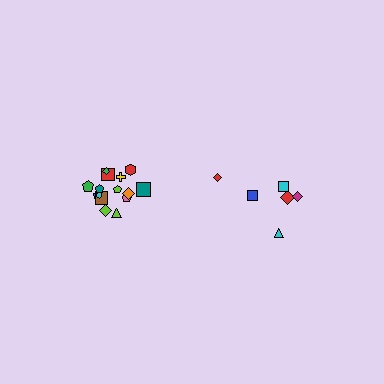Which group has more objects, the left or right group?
The left group.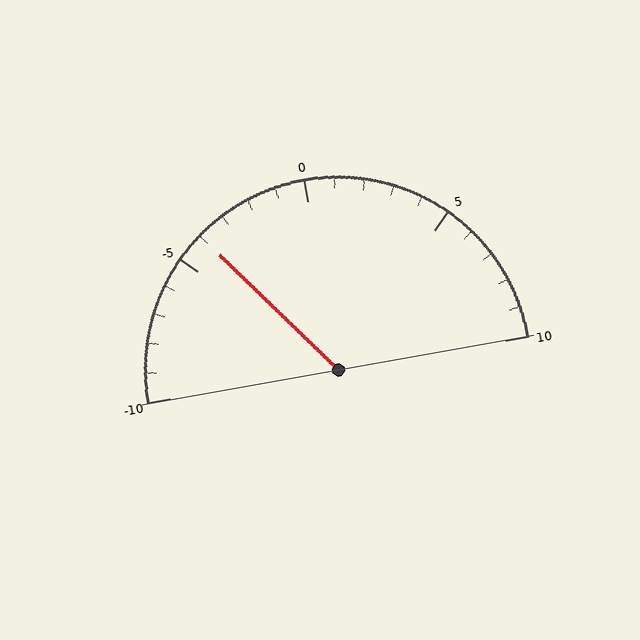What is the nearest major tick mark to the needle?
The nearest major tick mark is -5.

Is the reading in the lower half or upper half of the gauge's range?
The reading is in the lower half of the range (-10 to 10).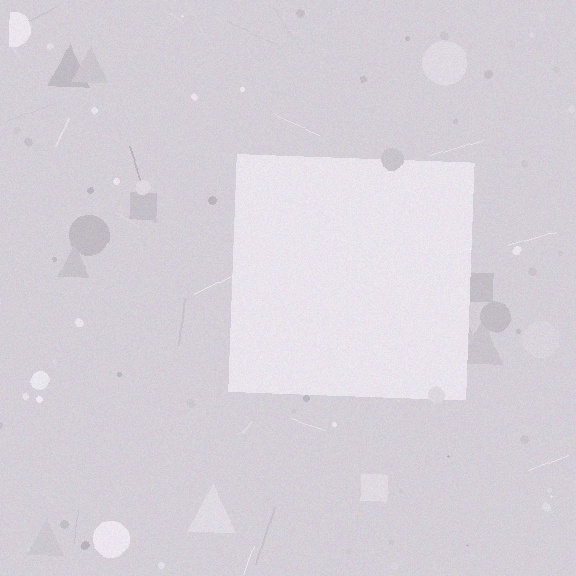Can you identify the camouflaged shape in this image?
The camouflaged shape is a square.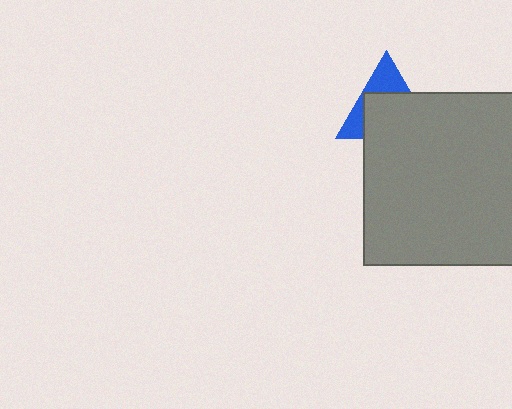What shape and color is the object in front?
The object in front is a gray square.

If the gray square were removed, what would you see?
You would see the complete blue triangle.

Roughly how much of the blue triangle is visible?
A small part of it is visible (roughly 37%).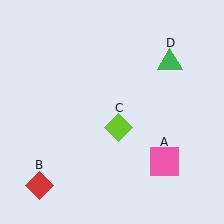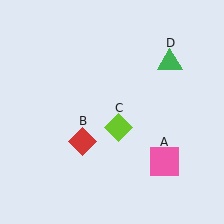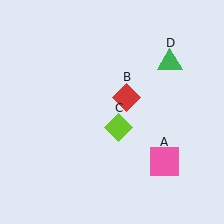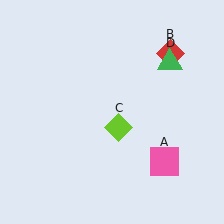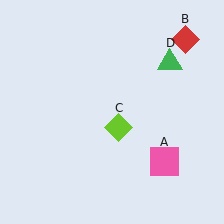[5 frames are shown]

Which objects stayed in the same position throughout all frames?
Pink square (object A) and lime diamond (object C) and green triangle (object D) remained stationary.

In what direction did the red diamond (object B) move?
The red diamond (object B) moved up and to the right.